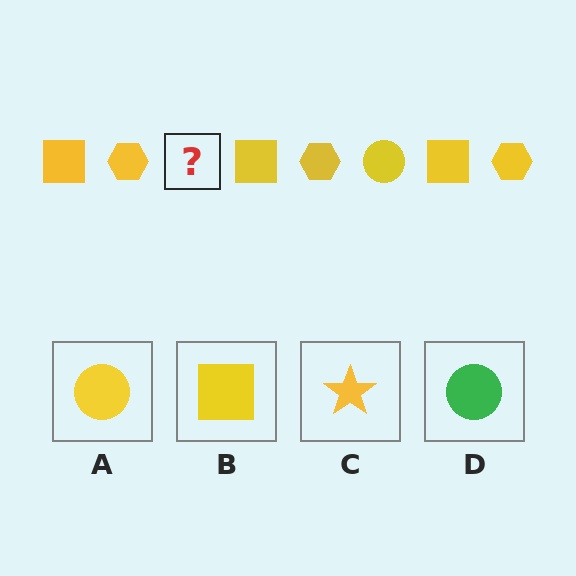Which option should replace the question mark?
Option A.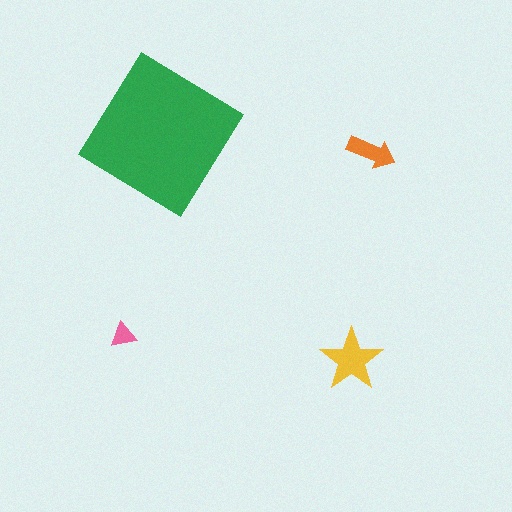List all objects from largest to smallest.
The green diamond, the yellow star, the orange arrow, the pink triangle.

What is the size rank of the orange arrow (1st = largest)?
3rd.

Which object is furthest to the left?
The pink triangle is leftmost.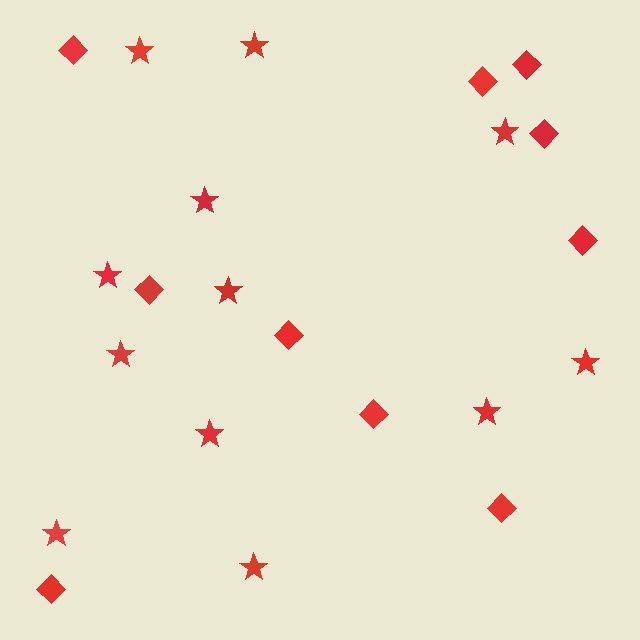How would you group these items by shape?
There are 2 groups: one group of diamonds (10) and one group of stars (12).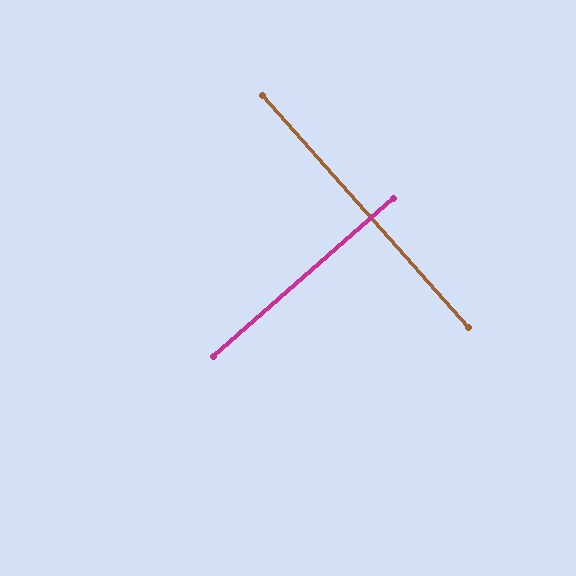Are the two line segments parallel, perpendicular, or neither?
Perpendicular — they meet at approximately 90°.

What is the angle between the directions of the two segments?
Approximately 90 degrees.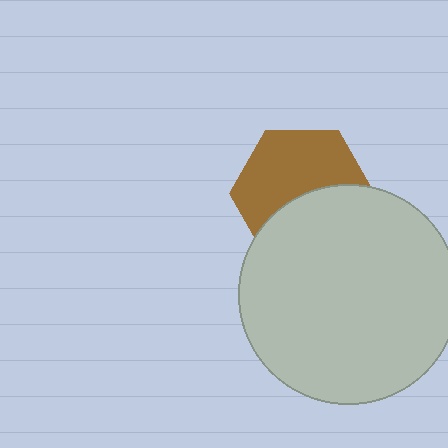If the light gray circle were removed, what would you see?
You would see the complete brown hexagon.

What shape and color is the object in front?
The object in front is a light gray circle.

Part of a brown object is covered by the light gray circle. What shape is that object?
It is a hexagon.